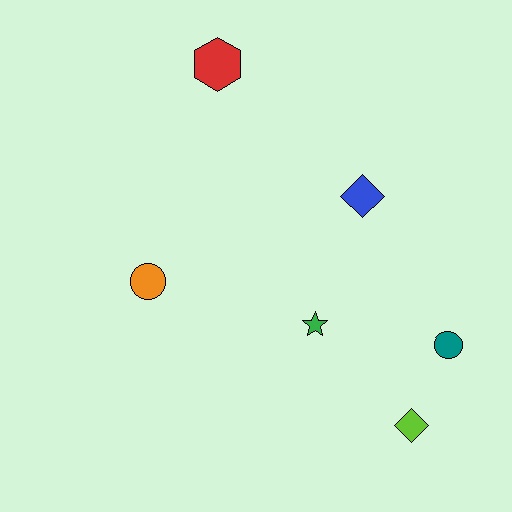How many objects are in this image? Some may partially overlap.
There are 6 objects.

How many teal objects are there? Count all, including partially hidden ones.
There is 1 teal object.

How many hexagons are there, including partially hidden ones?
There is 1 hexagon.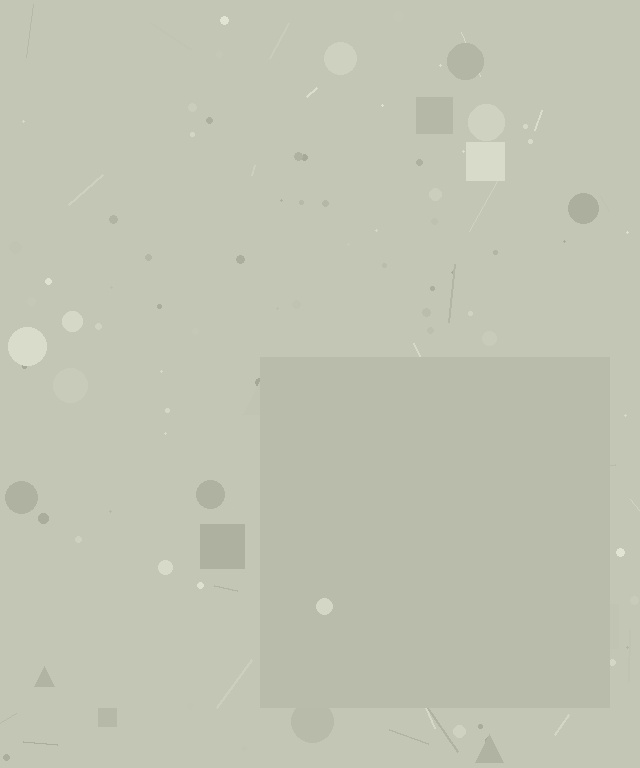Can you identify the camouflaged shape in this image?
The camouflaged shape is a square.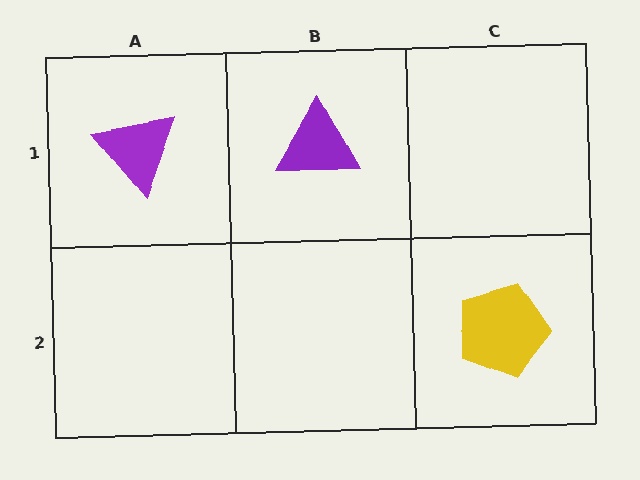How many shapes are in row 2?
1 shape.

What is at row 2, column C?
A yellow pentagon.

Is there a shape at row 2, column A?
No, that cell is empty.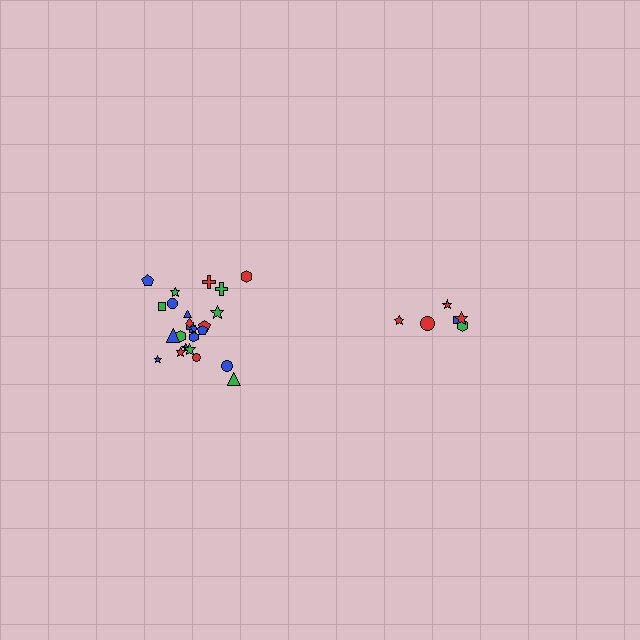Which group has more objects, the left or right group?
The left group.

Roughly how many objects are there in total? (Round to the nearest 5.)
Roughly 30 objects in total.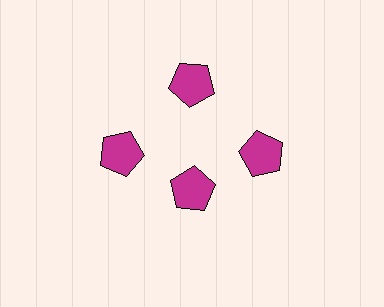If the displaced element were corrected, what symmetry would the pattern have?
It would have 4-fold rotational symmetry — the pattern would map onto itself every 90 degrees.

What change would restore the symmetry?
The symmetry would be restored by moving it outward, back onto the ring so that all 4 pentagons sit at equal angles and equal distance from the center.